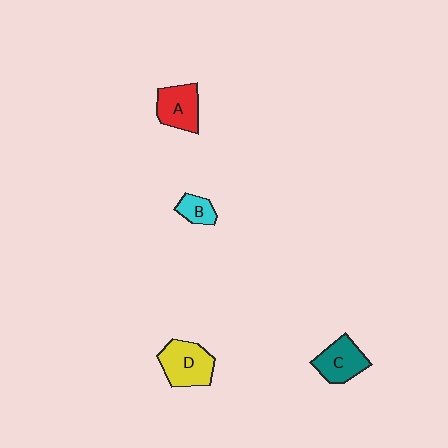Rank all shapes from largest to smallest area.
From largest to smallest: D (yellow), A (red), C (teal), B (cyan).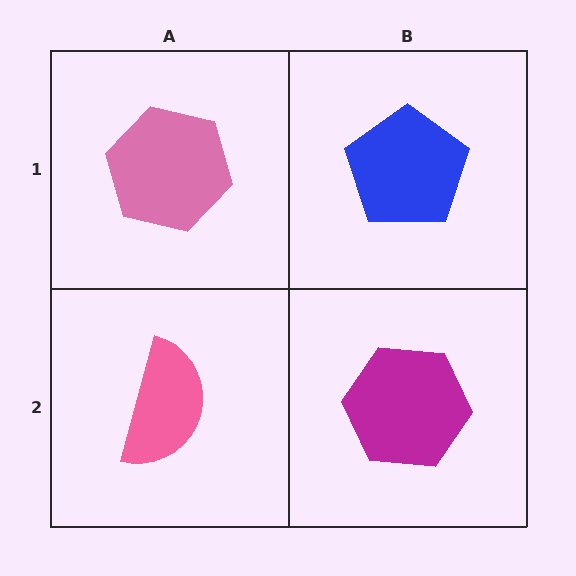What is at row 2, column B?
A magenta hexagon.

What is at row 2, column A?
A pink semicircle.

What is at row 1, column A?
A pink hexagon.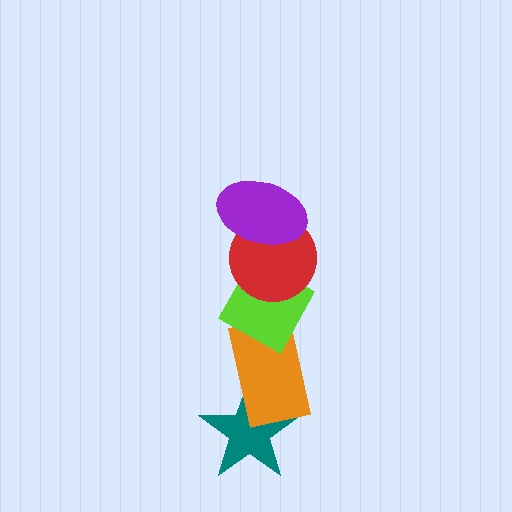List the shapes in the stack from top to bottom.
From top to bottom: the purple ellipse, the red circle, the lime diamond, the orange rectangle, the teal star.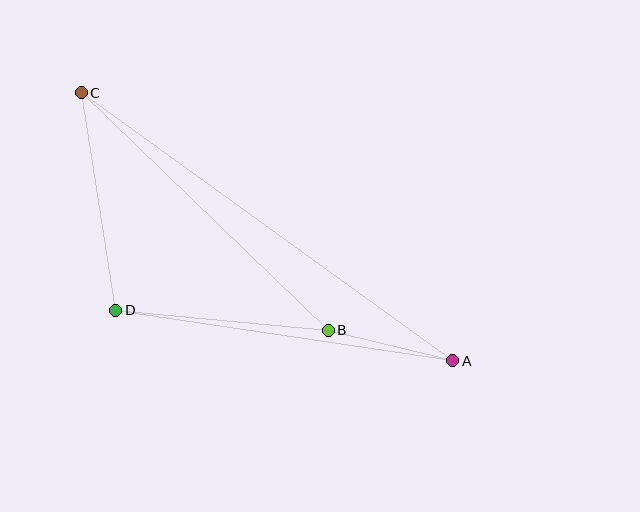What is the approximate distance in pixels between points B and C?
The distance between B and C is approximately 343 pixels.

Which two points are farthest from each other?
Points A and C are farthest from each other.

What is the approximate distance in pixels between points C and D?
The distance between C and D is approximately 220 pixels.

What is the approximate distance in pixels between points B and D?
The distance between B and D is approximately 213 pixels.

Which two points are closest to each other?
Points A and B are closest to each other.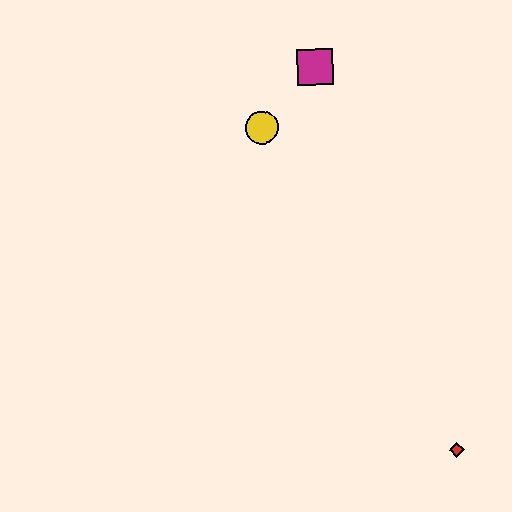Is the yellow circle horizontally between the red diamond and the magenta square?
No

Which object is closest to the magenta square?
The yellow circle is closest to the magenta square.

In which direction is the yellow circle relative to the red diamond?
The yellow circle is above the red diamond.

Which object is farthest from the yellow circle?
The red diamond is farthest from the yellow circle.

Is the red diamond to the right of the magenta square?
Yes